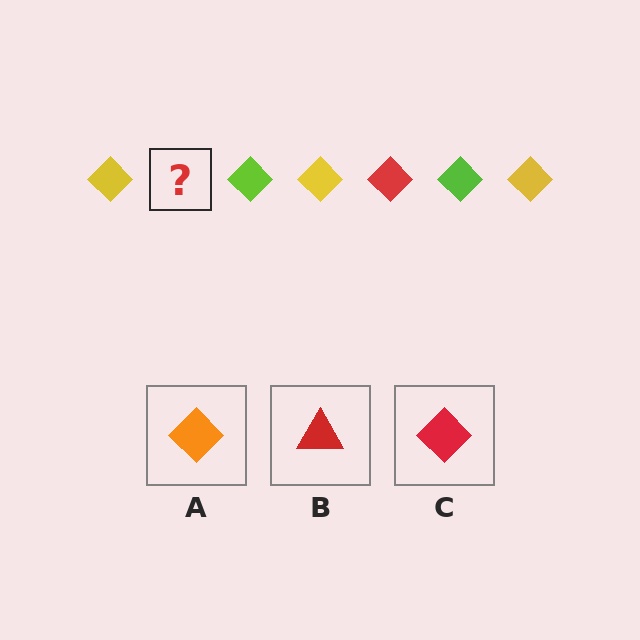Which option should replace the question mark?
Option C.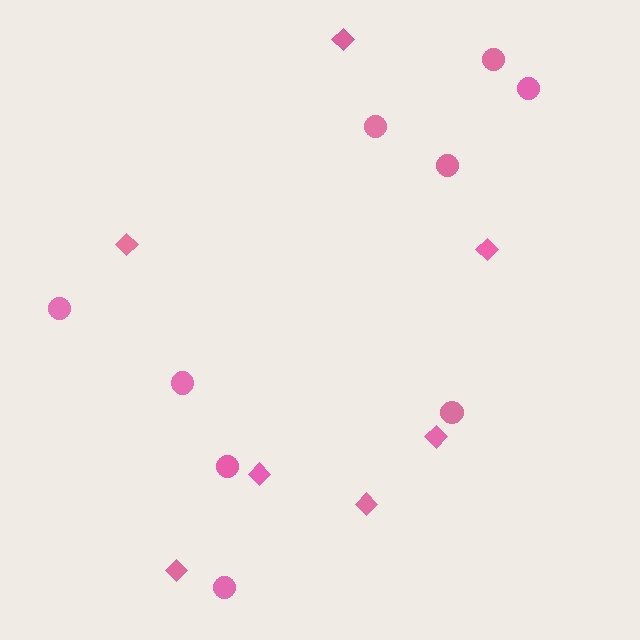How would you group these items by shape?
There are 2 groups: one group of diamonds (7) and one group of circles (9).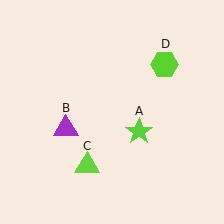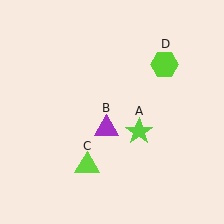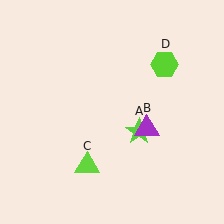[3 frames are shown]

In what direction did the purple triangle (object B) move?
The purple triangle (object B) moved right.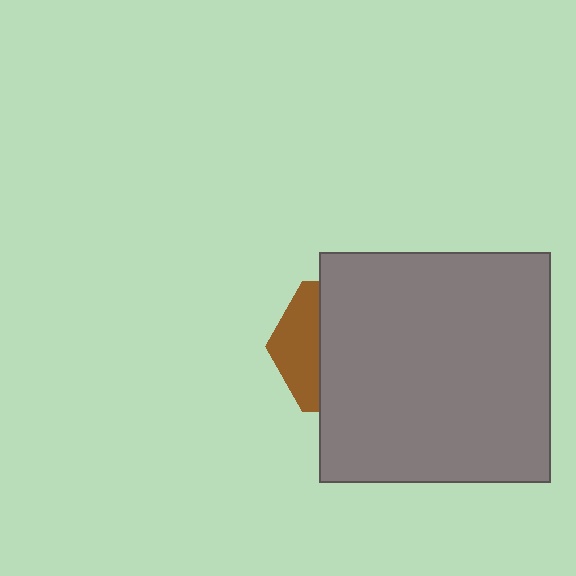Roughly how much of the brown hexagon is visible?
A small part of it is visible (roughly 32%).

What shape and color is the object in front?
The object in front is a gray square.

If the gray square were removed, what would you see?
You would see the complete brown hexagon.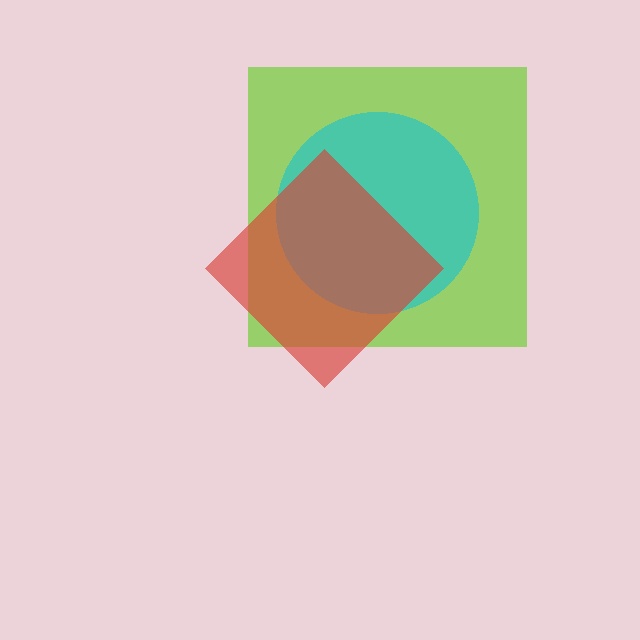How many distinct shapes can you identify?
There are 3 distinct shapes: a lime square, a cyan circle, a red diamond.